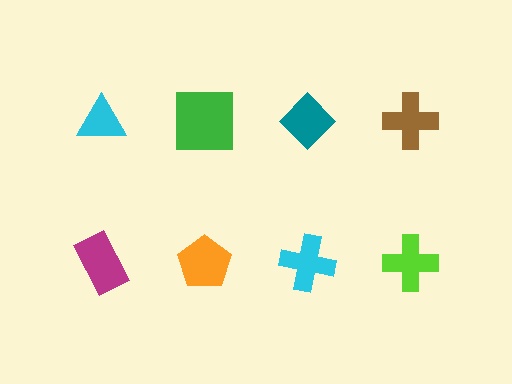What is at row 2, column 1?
A magenta rectangle.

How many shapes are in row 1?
4 shapes.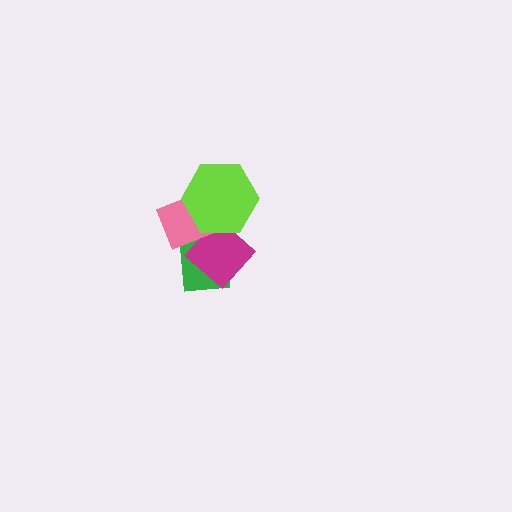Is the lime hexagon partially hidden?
No, no other shape covers it.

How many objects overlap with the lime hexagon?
3 objects overlap with the lime hexagon.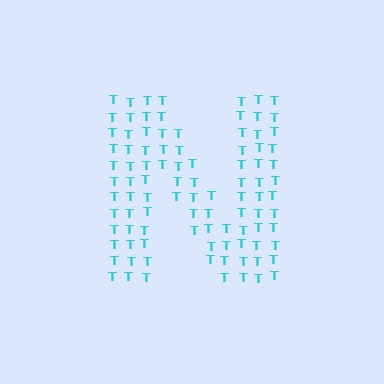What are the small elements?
The small elements are letter T's.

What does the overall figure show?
The overall figure shows the letter N.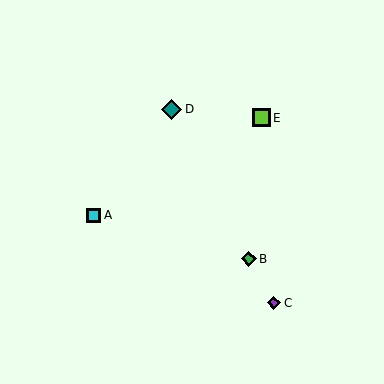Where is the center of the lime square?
The center of the lime square is at (261, 118).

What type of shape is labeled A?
Shape A is a cyan square.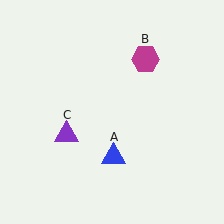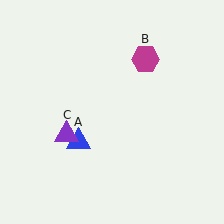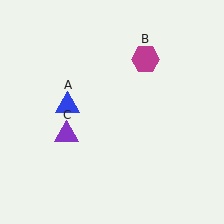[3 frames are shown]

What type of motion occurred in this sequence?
The blue triangle (object A) rotated clockwise around the center of the scene.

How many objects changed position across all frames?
1 object changed position: blue triangle (object A).